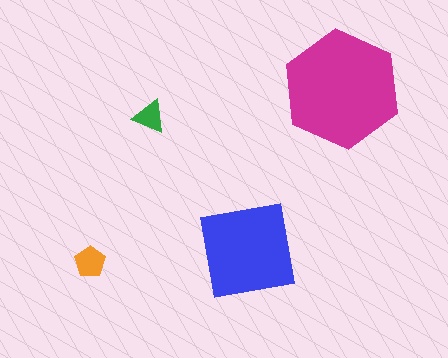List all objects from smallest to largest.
The green triangle, the orange pentagon, the blue square, the magenta hexagon.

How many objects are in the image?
There are 4 objects in the image.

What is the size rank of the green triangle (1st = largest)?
4th.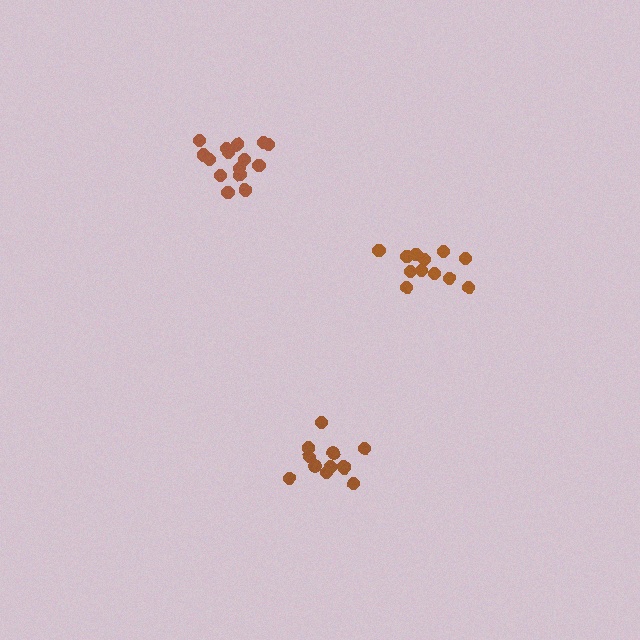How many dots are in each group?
Group 1: 15 dots, Group 2: 12 dots, Group 3: 12 dots (39 total).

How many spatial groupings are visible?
There are 3 spatial groupings.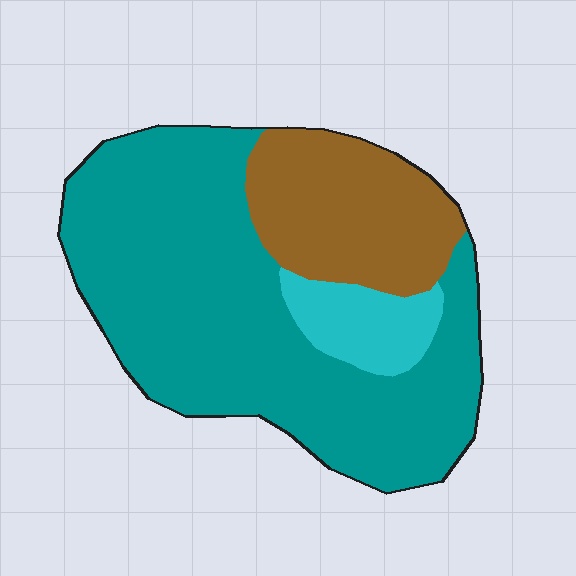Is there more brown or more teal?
Teal.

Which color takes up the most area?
Teal, at roughly 65%.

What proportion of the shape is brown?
Brown takes up less than a quarter of the shape.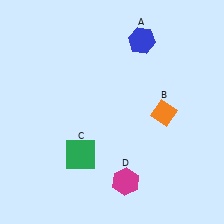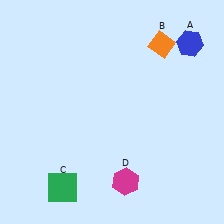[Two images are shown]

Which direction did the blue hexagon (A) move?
The blue hexagon (A) moved right.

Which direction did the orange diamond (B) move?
The orange diamond (B) moved up.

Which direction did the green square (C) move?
The green square (C) moved down.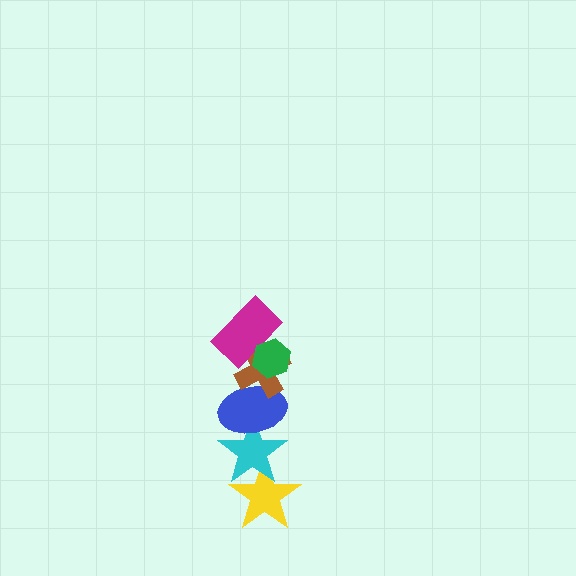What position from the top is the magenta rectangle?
The magenta rectangle is 2nd from the top.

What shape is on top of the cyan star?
The blue ellipse is on top of the cyan star.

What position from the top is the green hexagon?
The green hexagon is 1st from the top.